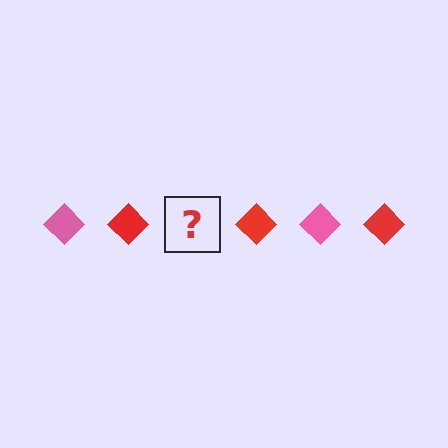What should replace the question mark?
The question mark should be replaced with a pink diamond.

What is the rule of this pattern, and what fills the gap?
The rule is that the pattern cycles through pink, red diamonds. The gap should be filled with a pink diamond.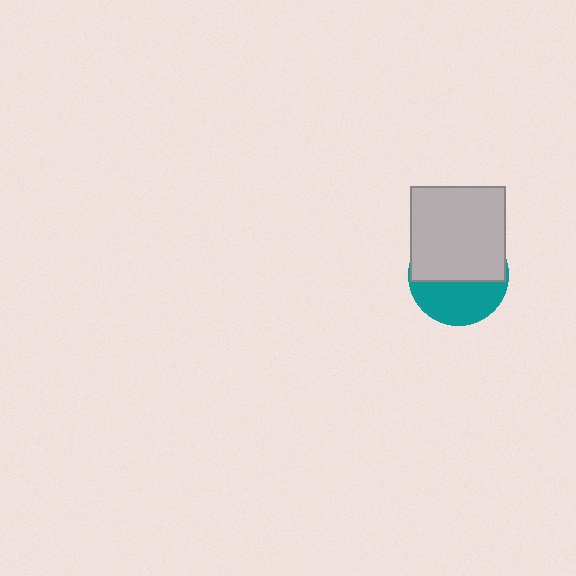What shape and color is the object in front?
The object in front is a light gray square.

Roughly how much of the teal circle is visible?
A small part of it is visible (roughly 43%).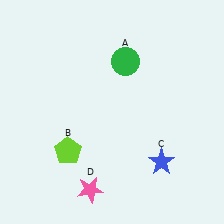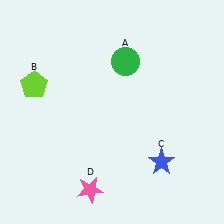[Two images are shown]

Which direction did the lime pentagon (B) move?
The lime pentagon (B) moved up.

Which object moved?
The lime pentagon (B) moved up.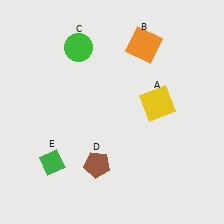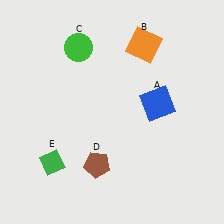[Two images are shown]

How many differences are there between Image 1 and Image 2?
There is 1 difference between the two images.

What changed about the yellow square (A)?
In Image 1, A is yellow. In Image 2, it changed to blue.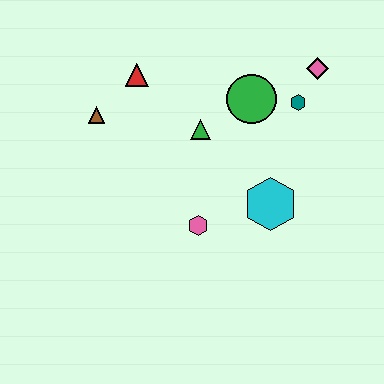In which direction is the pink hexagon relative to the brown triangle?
The pink hexagon is below the brown triangle.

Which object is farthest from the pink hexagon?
The pink diamond is farthest from the pink hexagon.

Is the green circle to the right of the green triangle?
Yes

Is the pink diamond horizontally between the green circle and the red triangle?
No